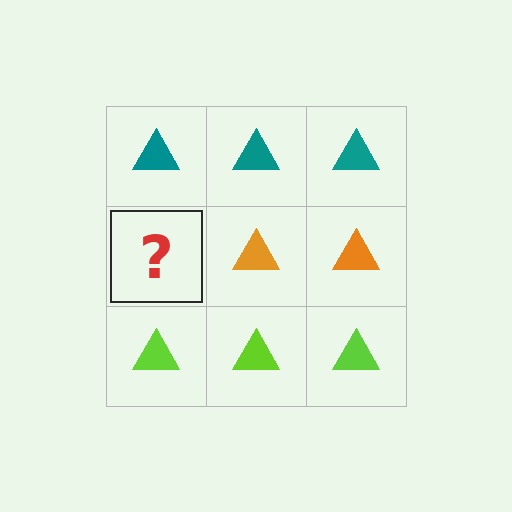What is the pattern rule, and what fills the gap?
The rule is that each row has a consistent color. The gap should be filled with an orange triangle.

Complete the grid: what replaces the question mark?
The question mark should be replaced with an orange triangle.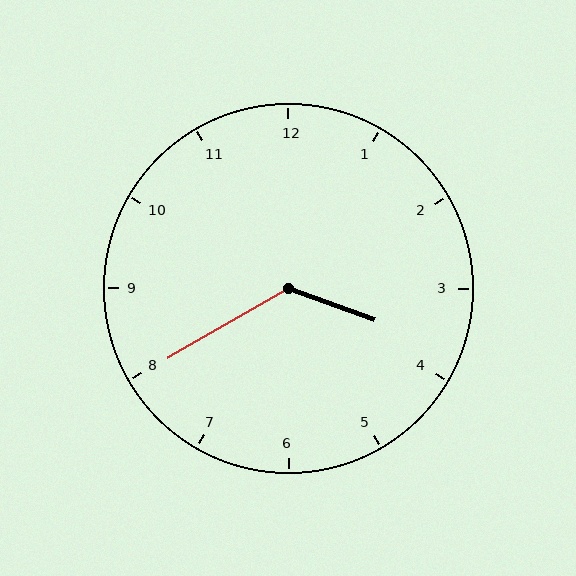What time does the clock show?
3:40.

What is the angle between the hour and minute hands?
Approximately 130 degrees.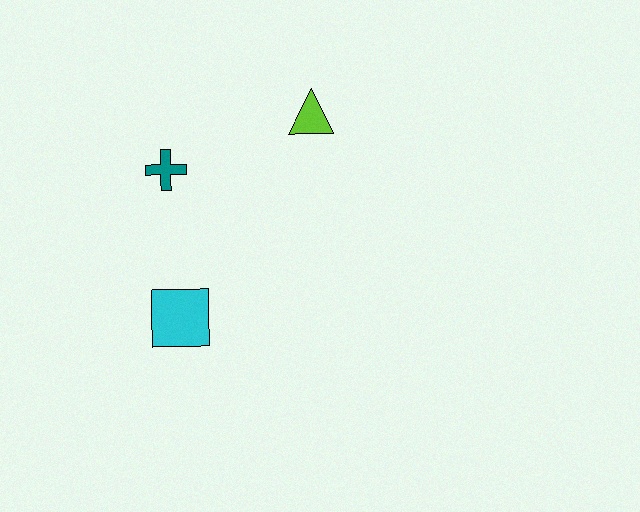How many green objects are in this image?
There are no green objects.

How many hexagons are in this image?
There are no hexagons.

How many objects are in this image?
There are 3 objects.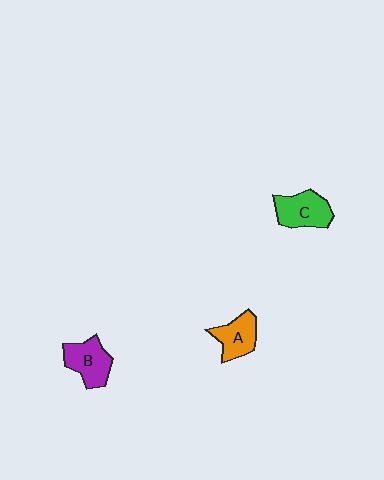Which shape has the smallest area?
Shape A (orange).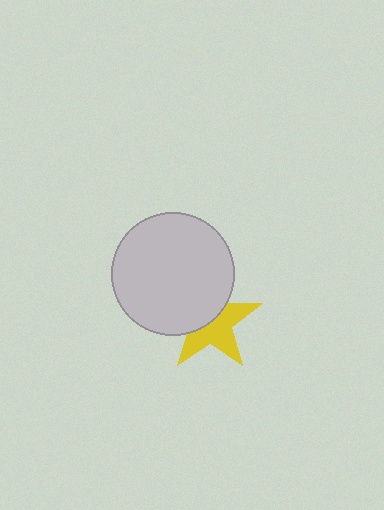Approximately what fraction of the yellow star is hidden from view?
Roughly 45% of the yellow star is hidden behind the light gray circle.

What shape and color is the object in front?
The object in front is a light gray circle.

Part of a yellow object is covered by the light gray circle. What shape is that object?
It is a star.